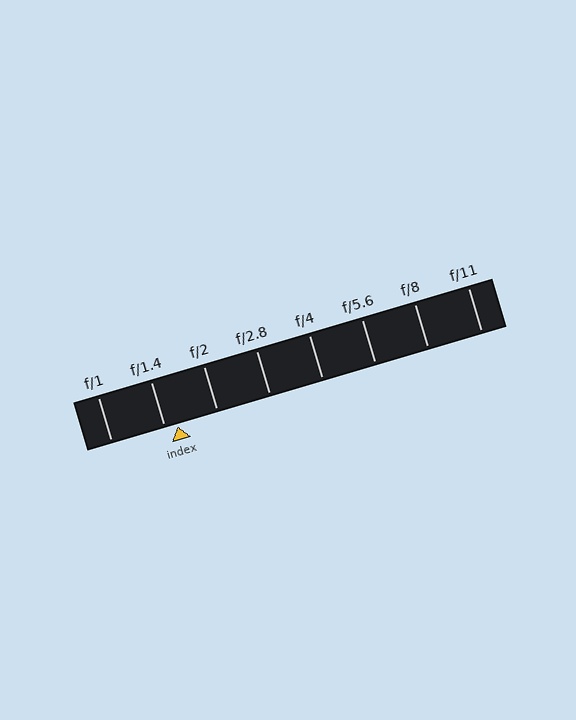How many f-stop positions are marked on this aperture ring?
There are 8 f-stop positions marked.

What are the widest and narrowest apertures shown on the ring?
The widest aperture shown is f/1 and the narrowest is f/11.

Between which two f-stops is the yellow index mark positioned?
The index mark is between f/1.4 and f/2.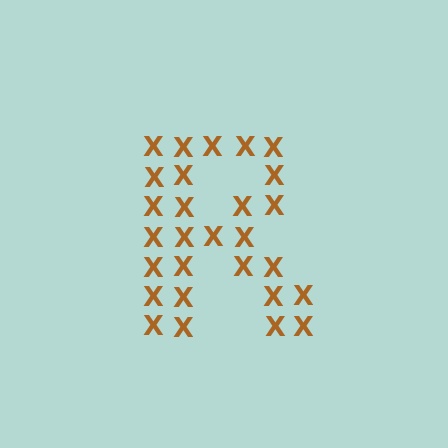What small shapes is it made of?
It is made of small letter X's.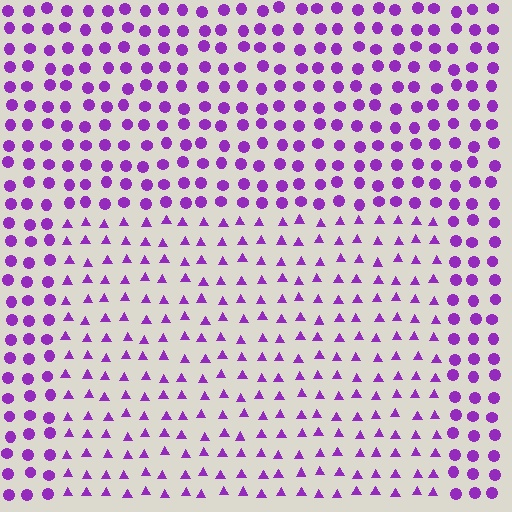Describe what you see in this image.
The image is filled with small purple elements arranged in a uniform grid. A rectangle-shaped region contains triangles, while the surrounding area contains circles. The boundary is defined purely by the change in element shape.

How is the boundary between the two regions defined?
The boundary is defined by a change in element shape: triangles inside vs. circles outside. All elements share the same color and spacing.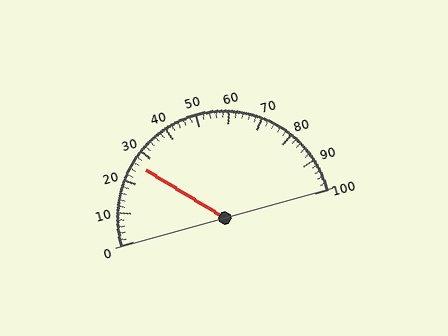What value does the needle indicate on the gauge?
The needle indicates approximately 26.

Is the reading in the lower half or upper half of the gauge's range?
The reading is in the lower half of the range (0 to 100).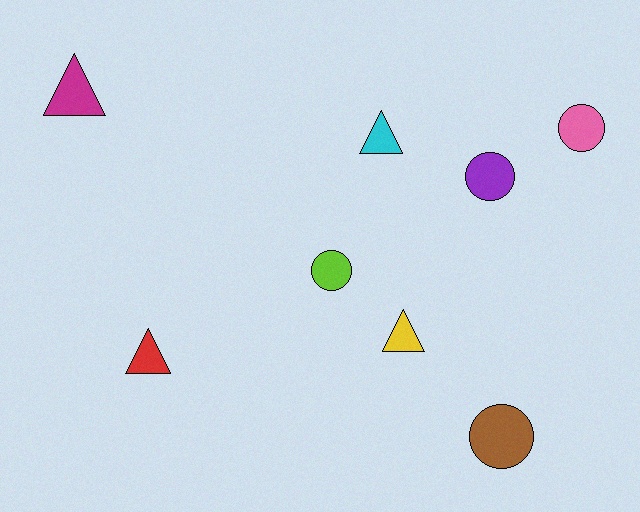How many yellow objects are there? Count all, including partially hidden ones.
There is 1 yellow object.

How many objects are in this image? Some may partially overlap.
There are 8 objects.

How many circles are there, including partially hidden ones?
There are 4 circles.